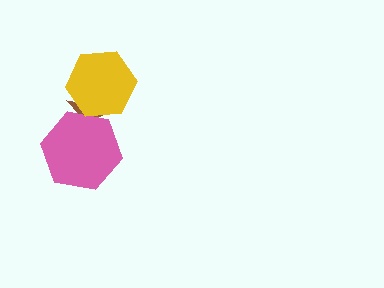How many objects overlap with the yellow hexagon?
2 objects overlap with the yellow hexagon.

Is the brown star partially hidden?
Yes, it is partially covered by another shape.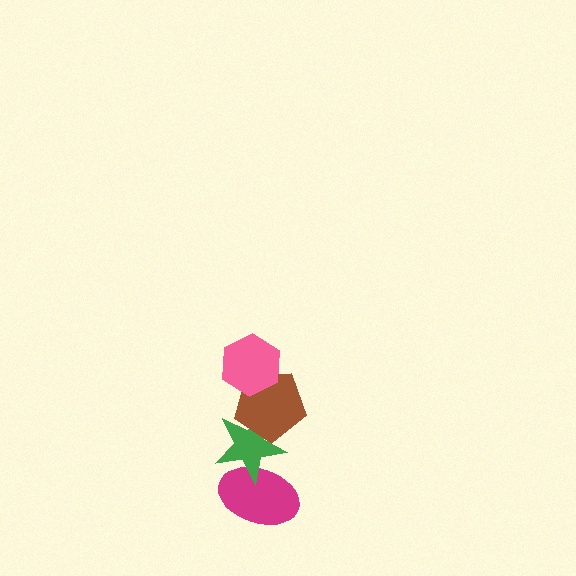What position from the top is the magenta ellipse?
The magenta ellipse is 4th from the top.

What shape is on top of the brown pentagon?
The pink hexagon is on top of the brown pentagon.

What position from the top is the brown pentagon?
The brown pentagon is 2nd from the top.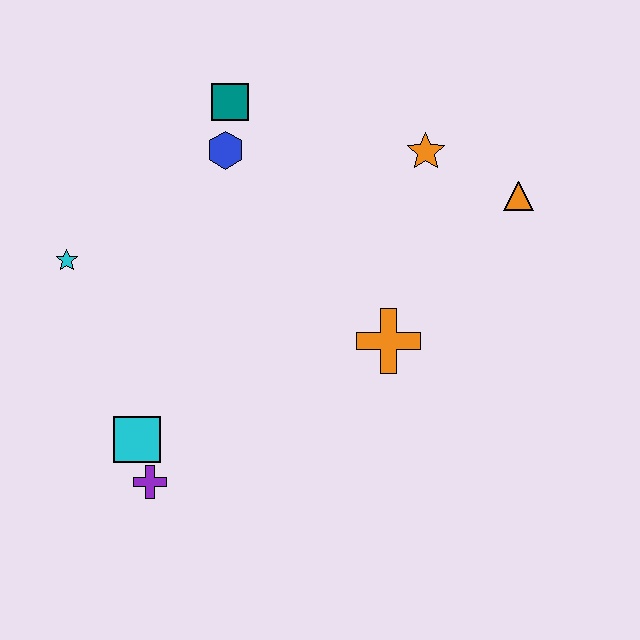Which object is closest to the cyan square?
The purple cross is closest to the cyan square.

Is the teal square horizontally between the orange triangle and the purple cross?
Yes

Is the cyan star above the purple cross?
Yes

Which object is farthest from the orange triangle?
The purple cross is farthest from the orange triangle.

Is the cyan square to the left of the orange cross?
Yes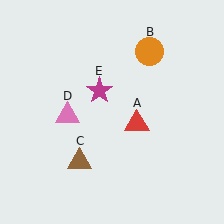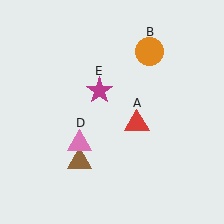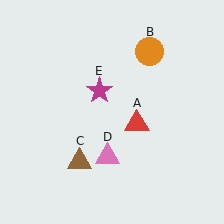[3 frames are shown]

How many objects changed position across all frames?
1 object changed position: pink triangle (object D).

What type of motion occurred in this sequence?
The pink triangle (object D) rotated counterclockwise around the center of the scene.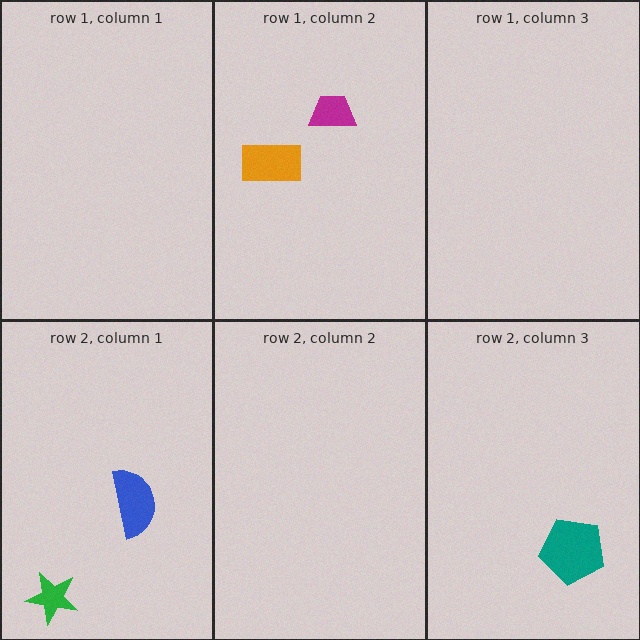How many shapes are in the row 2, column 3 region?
1.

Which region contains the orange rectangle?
The row 1, column 2 region.